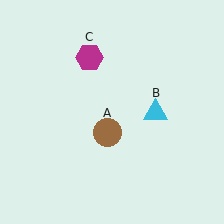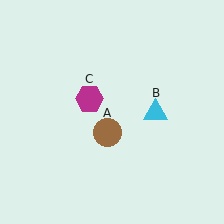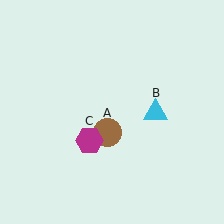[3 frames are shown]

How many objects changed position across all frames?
1 object changed position: magenta hexagon (object C).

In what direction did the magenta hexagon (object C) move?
The magenta hexagon (object C) moved down.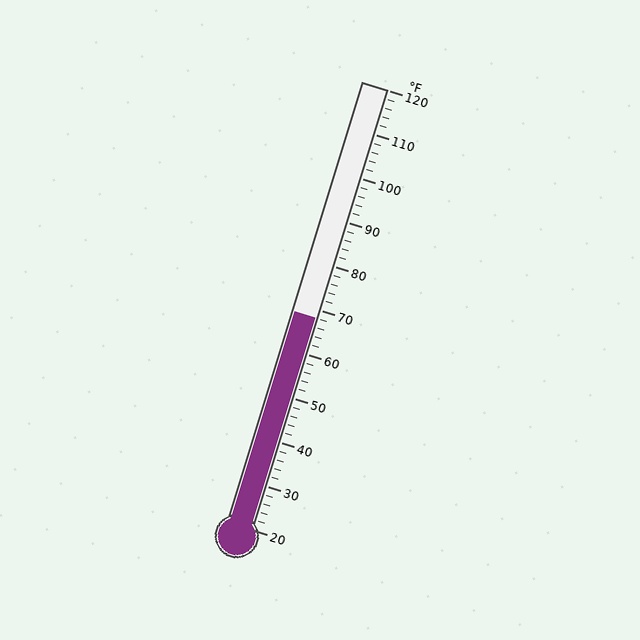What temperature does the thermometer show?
The thermometer shows approximately 68°F.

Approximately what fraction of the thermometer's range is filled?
The thermometer is filled to approximately 50% of its range.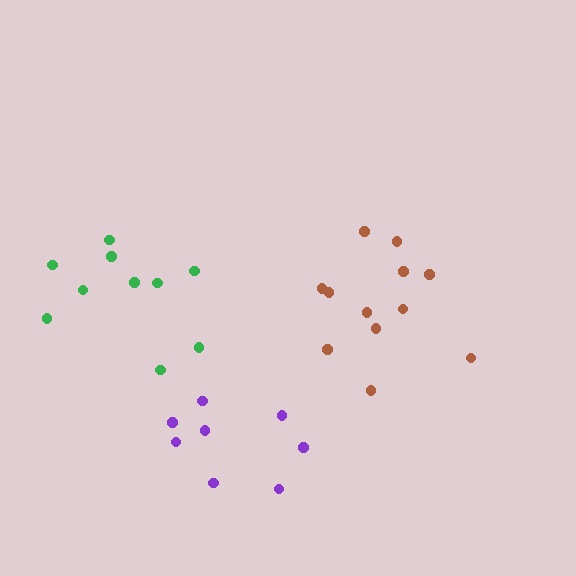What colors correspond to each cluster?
The clusters are colored: purple, brown, green.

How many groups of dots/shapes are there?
There are 3 groups.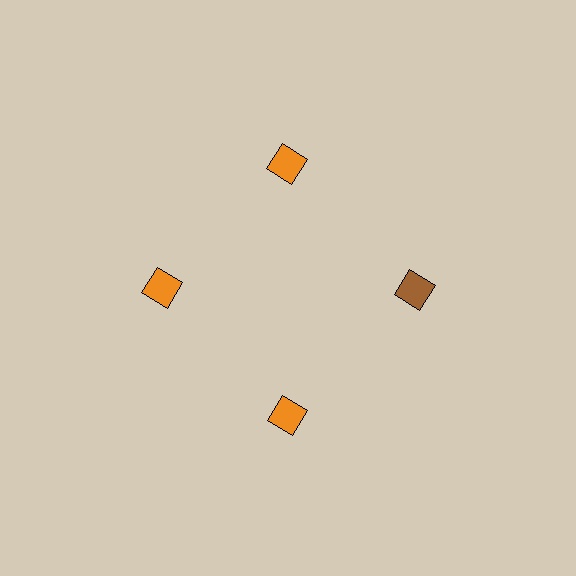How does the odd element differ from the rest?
It has a different color: brown instead of orange.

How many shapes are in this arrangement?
There are 4 shapes arranged in a ring pattern.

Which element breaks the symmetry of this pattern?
The brown diamond at roughly the 3 o'clock position breaks the symmetry. All other shapes are orange diamonds.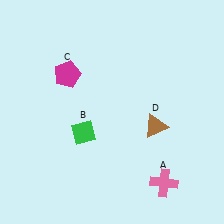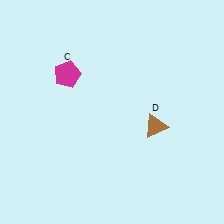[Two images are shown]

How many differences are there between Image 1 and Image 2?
There are 2 differences between the two images.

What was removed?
The green diamond (B), the pink cross (A) were removed in Image 2.